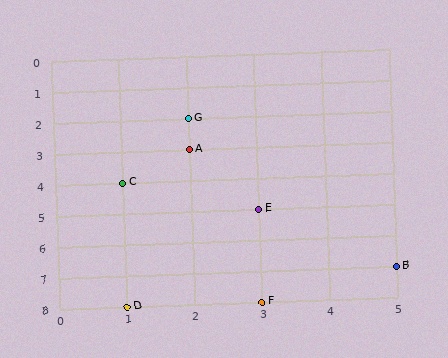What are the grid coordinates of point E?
Point E is at grid coordinates (3, 5).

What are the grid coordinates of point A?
Point A is at grid coordinates (2, 3).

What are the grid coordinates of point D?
Point D is at grid coordinates (1, 8).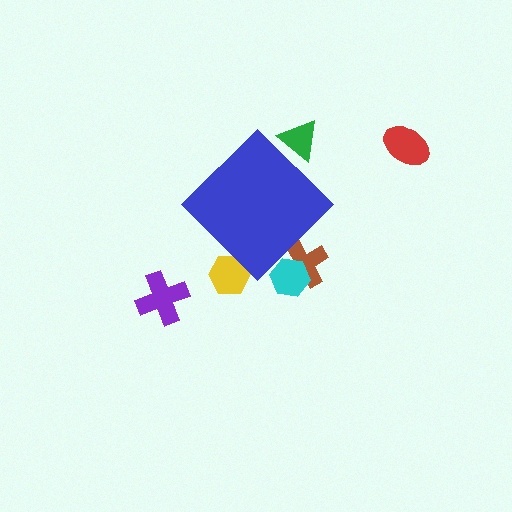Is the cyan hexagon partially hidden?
Yes, the cyan hexagon is partially hidden behind the blue diamond.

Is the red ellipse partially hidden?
No, the red ellipse is fully visible.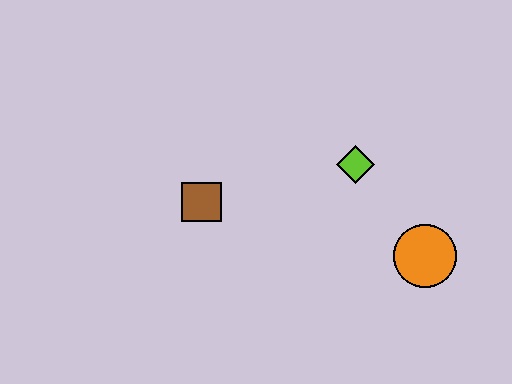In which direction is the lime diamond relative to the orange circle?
The lime diamond is above the orange circle.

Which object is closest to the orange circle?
The lime diamond is closest to the orange circle.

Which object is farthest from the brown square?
The orange circle is farthest from the brown square.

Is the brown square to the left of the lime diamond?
Yes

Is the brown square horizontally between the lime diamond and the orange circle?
No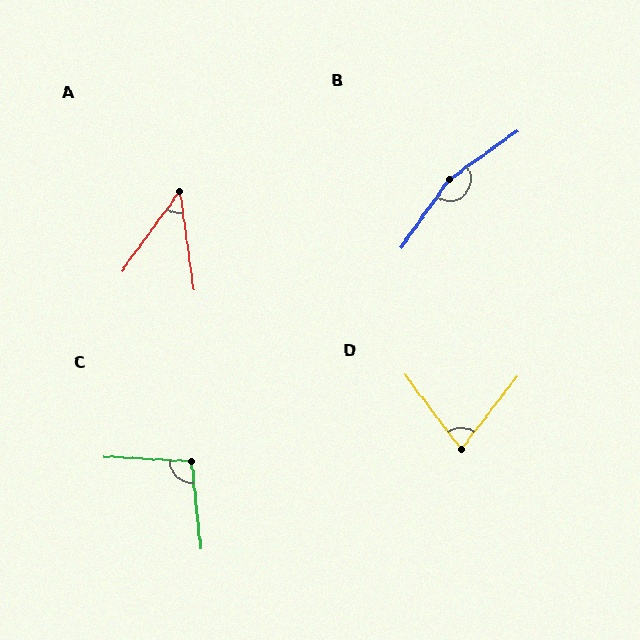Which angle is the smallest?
A, at approximately 44 degrees.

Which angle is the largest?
B, at approximately 160 degrees.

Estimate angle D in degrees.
Approximately 75 degrees.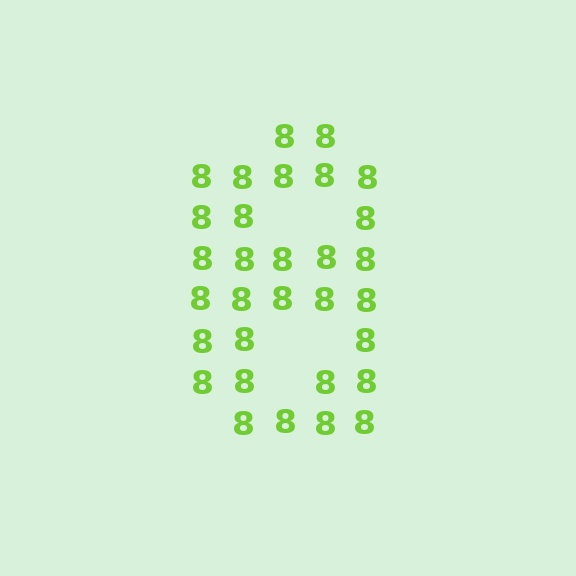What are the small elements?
The small elements are digit 8's.